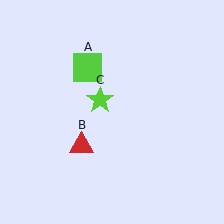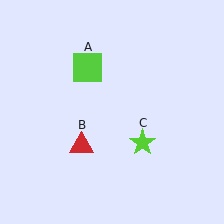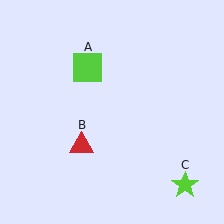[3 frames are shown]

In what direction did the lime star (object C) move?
The lime star (object C) moved down and to the right.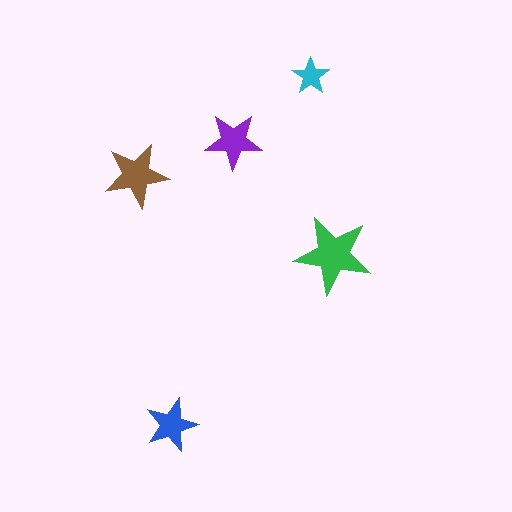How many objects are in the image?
There are 5 objects in the image.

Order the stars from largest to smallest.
the green one, the brown one, the purple one, the blue one, the cyan one.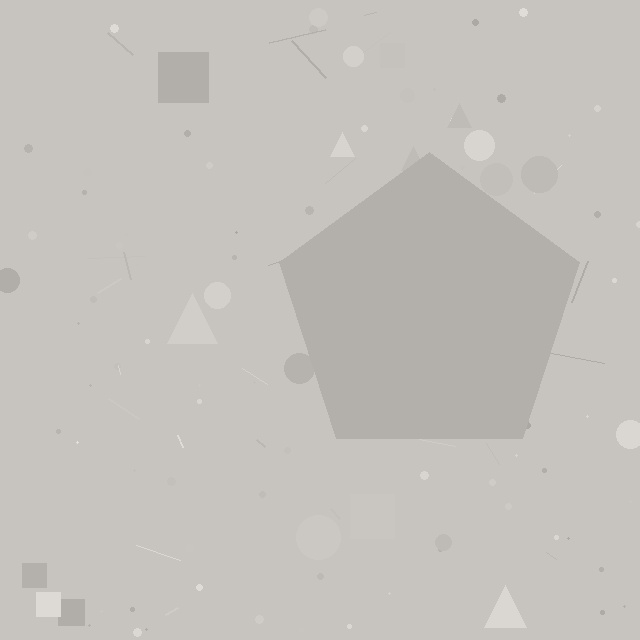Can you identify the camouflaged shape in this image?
The camouflaged shape is a pentagon.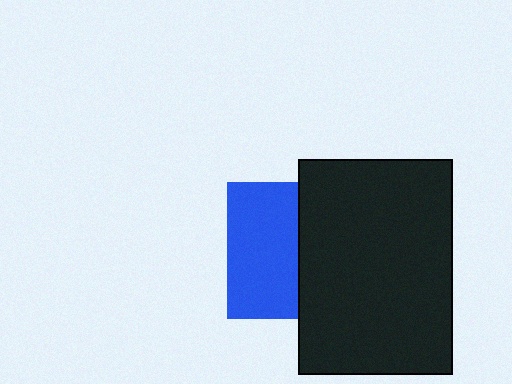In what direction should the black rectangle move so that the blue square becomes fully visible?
The black rectangle should move right. That is the shortest direction to clear the overlap and leave the blue square fully visible.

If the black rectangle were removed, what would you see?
You would see the complete blue square.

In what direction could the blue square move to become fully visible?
The blue square could move left. That would shift it out from behind the black rectangle entirely.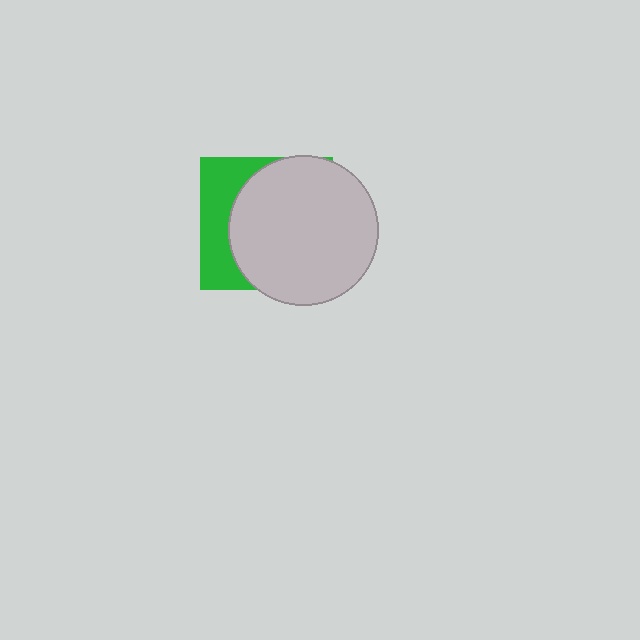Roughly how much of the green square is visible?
A small part of it is visible (roughly 30%).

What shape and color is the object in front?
The object in front is a light gray circle.